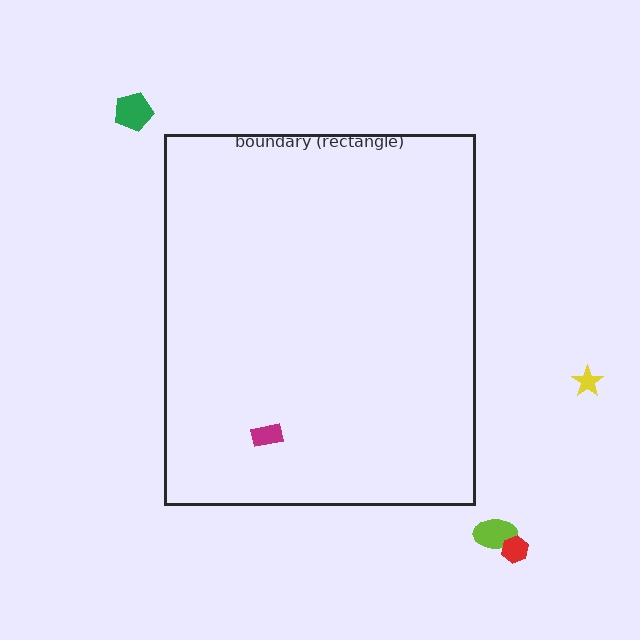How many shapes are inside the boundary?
1 inside, 4 outside.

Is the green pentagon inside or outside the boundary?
Outside.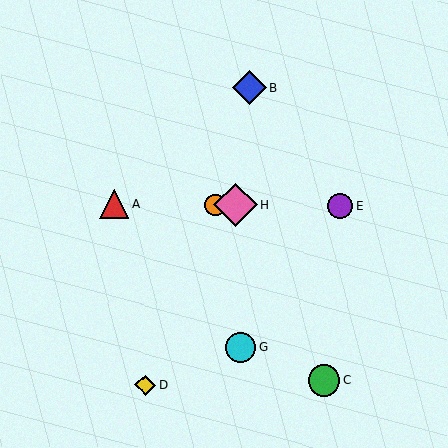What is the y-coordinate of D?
Object D is at y≈385.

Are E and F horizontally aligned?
Yes, both are at y≈206.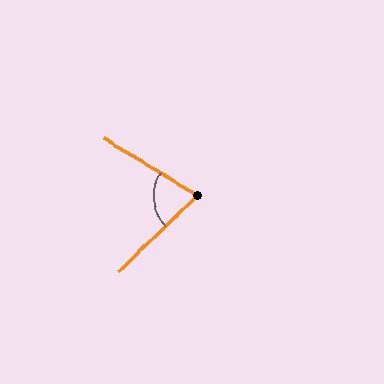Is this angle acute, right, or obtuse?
It is acute.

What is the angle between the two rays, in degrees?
Approximately 75 degrees.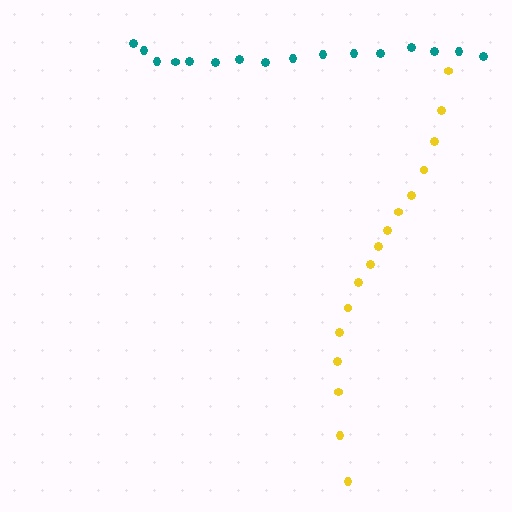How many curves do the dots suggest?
There are 2 distinct paths.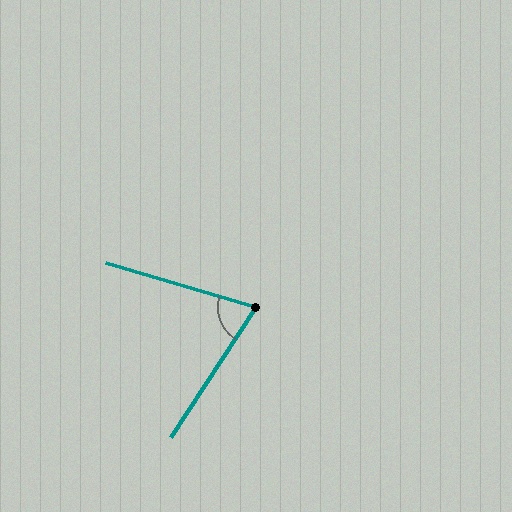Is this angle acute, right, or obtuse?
It is acute.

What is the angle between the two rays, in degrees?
Approximately 73 degrees.